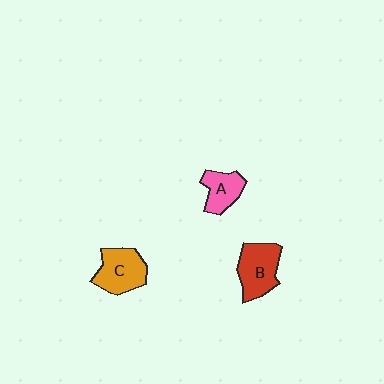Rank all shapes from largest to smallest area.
From largest to smallest: B (red), C (orange), A (pink).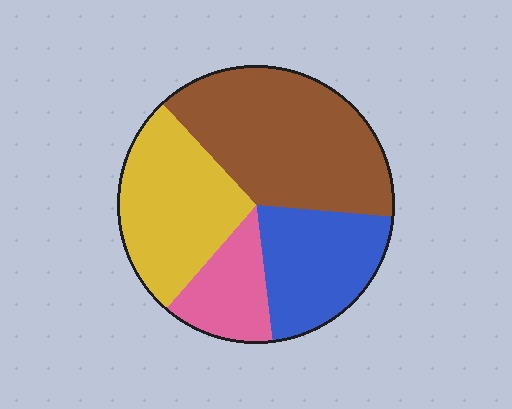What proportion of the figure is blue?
Blue takes up less than a quarter of the figure.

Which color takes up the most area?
Brown, at roughly 40%.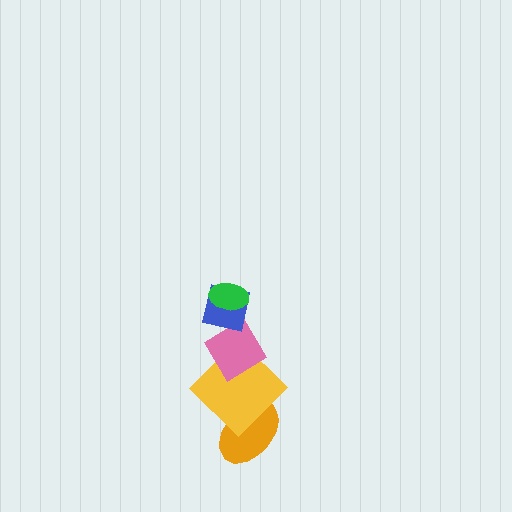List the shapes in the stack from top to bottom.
From top to bottom: the green ellipse, the blue square, the pink diamond, the yellow diamond, the orange ellipse.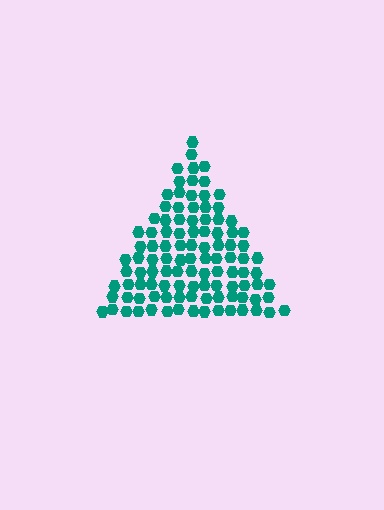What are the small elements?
The small elements are hexagons.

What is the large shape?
The large shape is a triangle.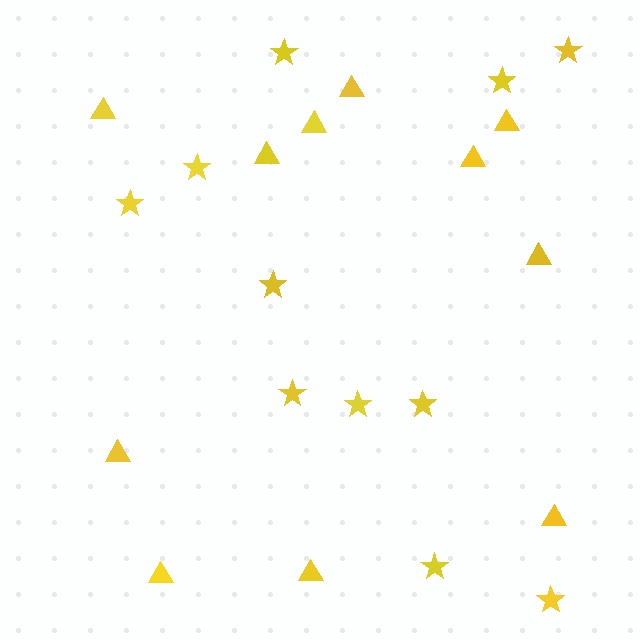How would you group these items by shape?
There are 2 groups: one group of stars (11) and one group of triangles (11).